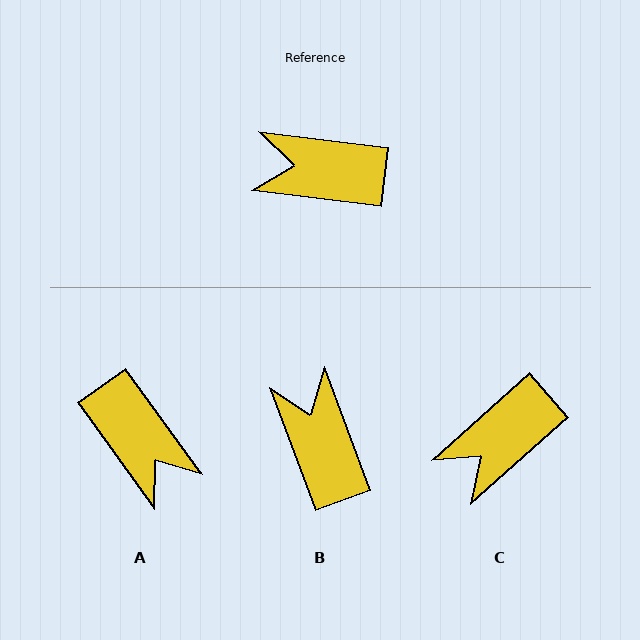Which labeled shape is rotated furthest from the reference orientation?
A, about 133 degrees away.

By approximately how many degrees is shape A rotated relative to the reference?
Approximately 133 degrees counter-clockwise.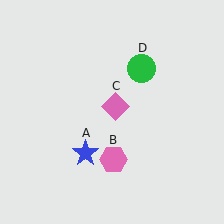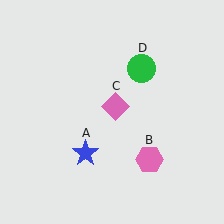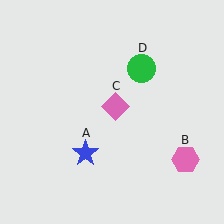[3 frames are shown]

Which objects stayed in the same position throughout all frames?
Blue star (object A) and pink diamond (object C) and green circle (object D) remained stationary.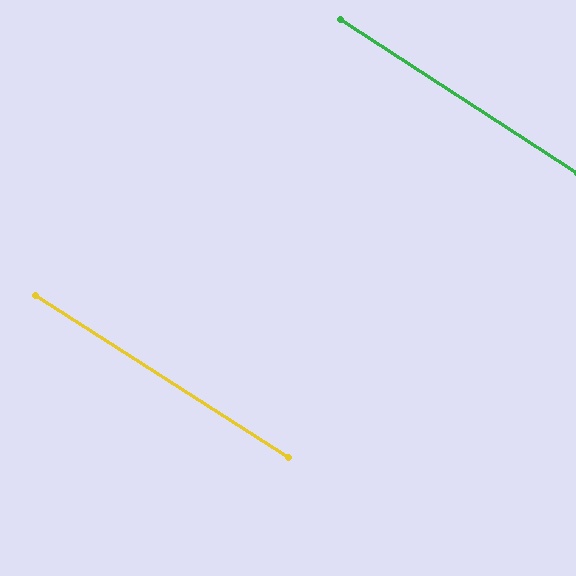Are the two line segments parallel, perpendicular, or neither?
Parallel — their directions differ by only 0.3°.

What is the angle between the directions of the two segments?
Approximately 0 degrees.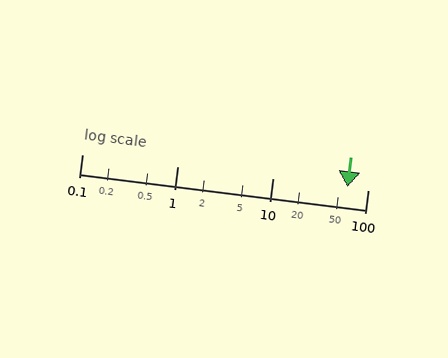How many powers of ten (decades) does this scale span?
The scale spans 3 decades, from 0.1 to 100.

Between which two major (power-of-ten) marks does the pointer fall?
The pointer is between 10 and 100.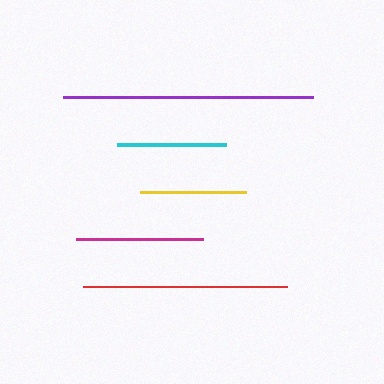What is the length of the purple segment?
The purple segment is approximately 250 pixels long.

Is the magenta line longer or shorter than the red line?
The red line is longer than the magenta line.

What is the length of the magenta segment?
The magenta segment is approximately 127 pixels long.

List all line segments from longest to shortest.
From longest to shortest: purple, red, magenta, cyan, yellow.